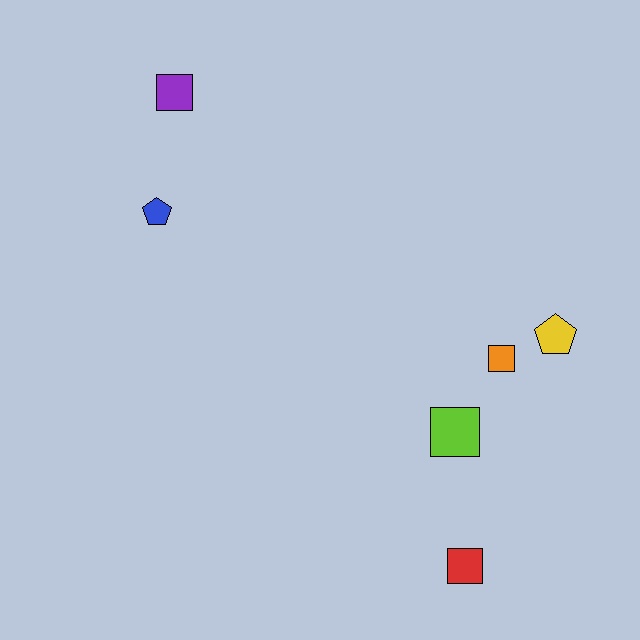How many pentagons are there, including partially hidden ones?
There are 2 pentagons.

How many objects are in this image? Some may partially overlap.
There are 6 objects.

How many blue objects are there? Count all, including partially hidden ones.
There is 1 blue object.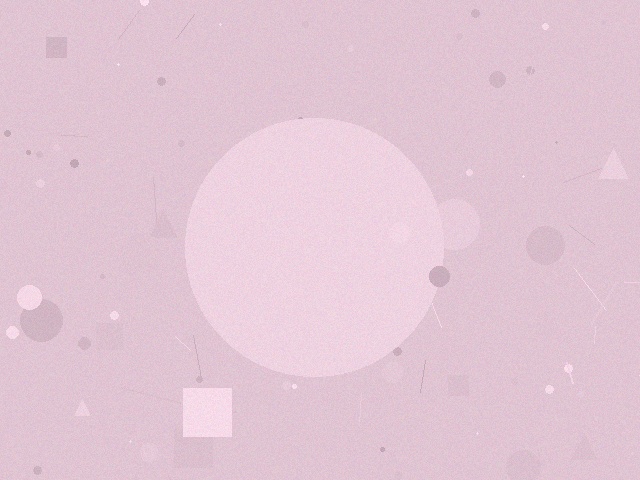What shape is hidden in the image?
A circle is hidden in the image.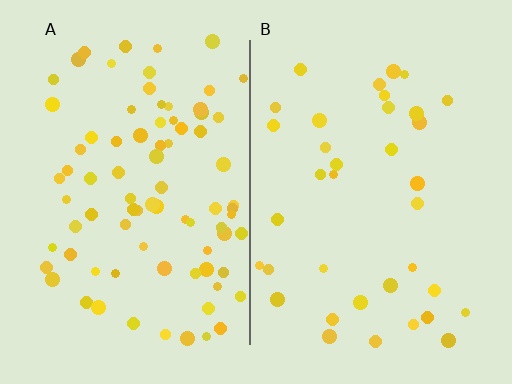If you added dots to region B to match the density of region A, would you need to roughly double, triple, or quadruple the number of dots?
Approximately double.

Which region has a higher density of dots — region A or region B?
A (the left).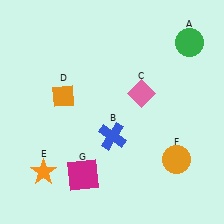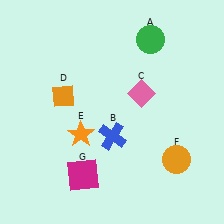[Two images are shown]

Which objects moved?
The objects that moved are: the green circle (A), the orange star (E).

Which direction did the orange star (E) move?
The orange star (E) moved up.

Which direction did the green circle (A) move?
The green circle (A) moved left.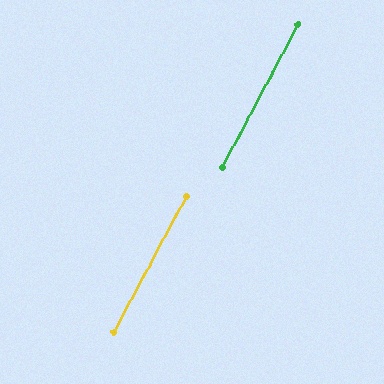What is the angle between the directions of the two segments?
Approximately 0 degrees.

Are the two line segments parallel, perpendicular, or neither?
Parallel — their directions differ by only 0.4°.